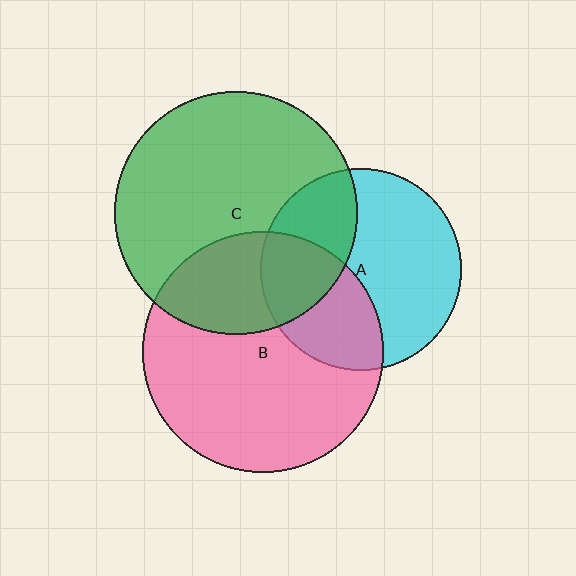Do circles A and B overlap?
Yes.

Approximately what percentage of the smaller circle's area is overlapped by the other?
Approximately 35%.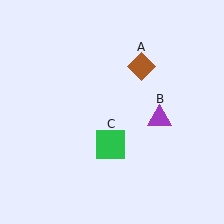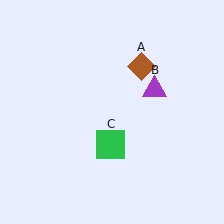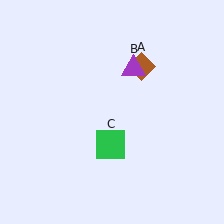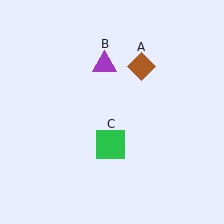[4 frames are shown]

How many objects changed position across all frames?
1 object changed position: purple triangle (object B).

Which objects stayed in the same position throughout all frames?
Brown diamond (object A) and green square (object C) remained stationary.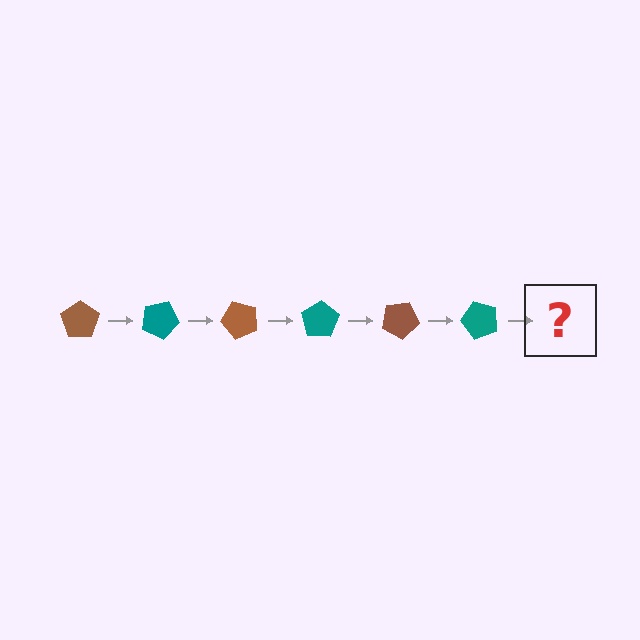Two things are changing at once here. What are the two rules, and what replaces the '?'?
The two rules are that it rotates 25 degrees each step and the color cycles through brown and teal. The '?' should be a brown pentagon, rotated 150 degrees from the start.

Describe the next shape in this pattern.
It should be a brown pentagon, rotated 150 degrees from the start.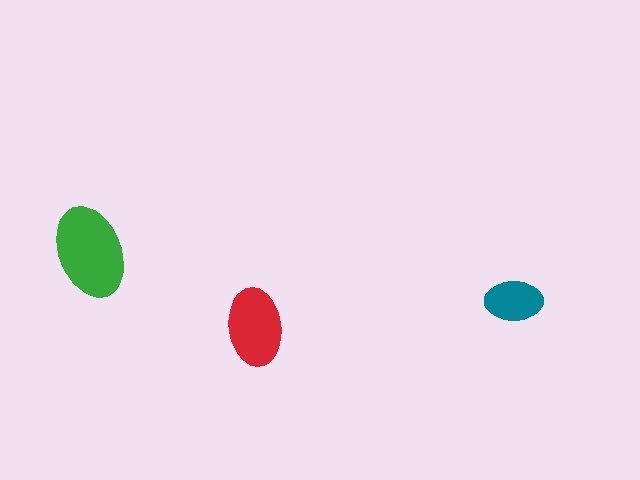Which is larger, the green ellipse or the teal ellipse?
The green one.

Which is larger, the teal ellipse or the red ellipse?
The red one.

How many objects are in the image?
There are 3 objects in the image.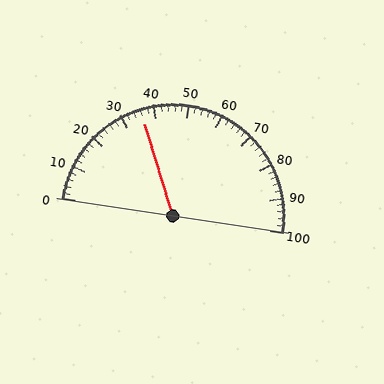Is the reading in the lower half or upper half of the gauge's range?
The reading is in the lower half of the range (0 to 100).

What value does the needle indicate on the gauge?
The needle indicates approximately 36.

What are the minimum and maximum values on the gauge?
The gauge ranges from 0 to 100.